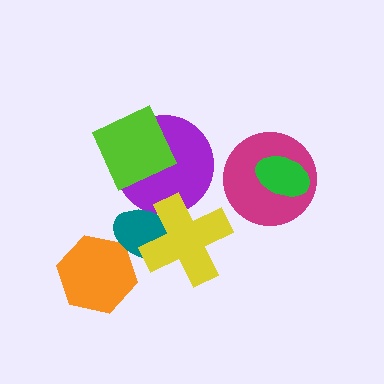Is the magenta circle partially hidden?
Yes, it is partially covered by another shape.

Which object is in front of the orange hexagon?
The teal ellipse is in front of the orange hexagon.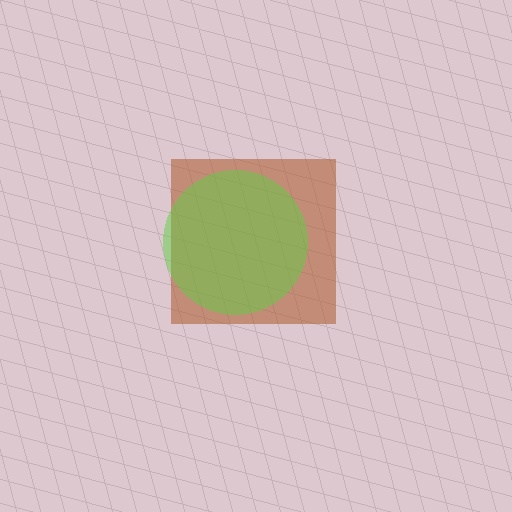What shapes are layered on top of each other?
The layered shapes are: a brown square, a lime circle.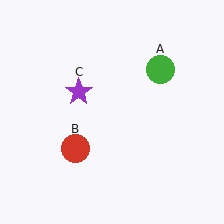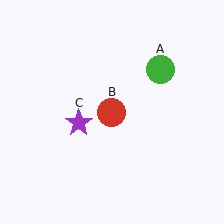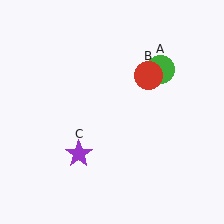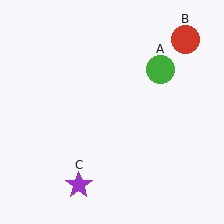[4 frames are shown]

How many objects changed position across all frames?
2 objects changed position: red circle (object B), purple star (object C).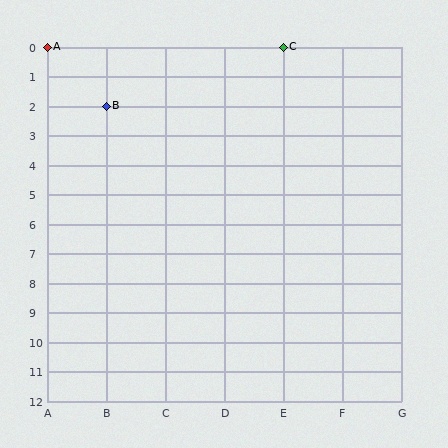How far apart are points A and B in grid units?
Points A and B are 1 column and 2 rows apart (about 2.2 grid units diagonally).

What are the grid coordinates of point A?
Point A is at grid coordinates (A, 0).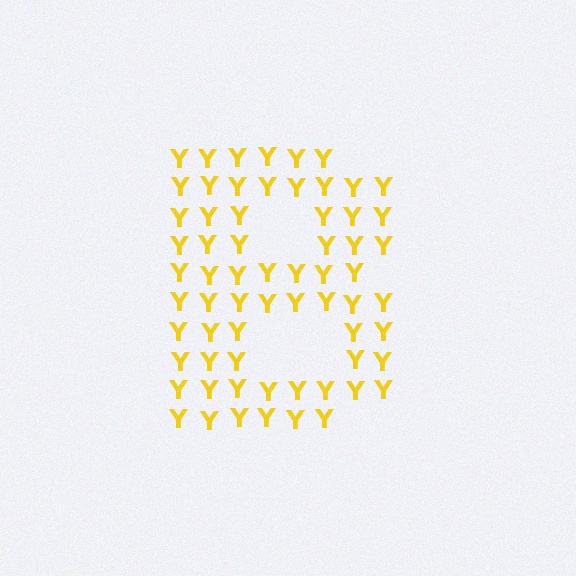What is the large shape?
The large shape is the letter B.